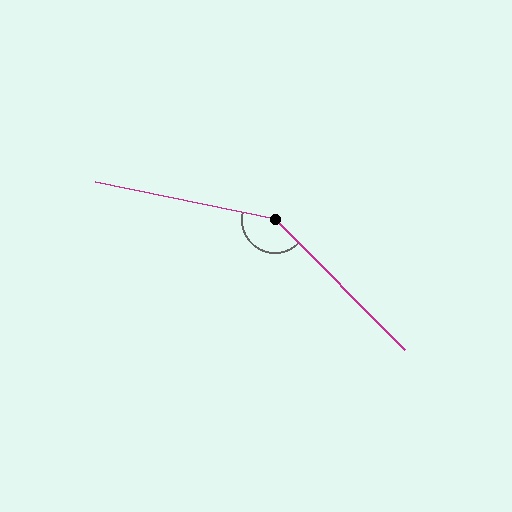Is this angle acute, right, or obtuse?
It is obtuse.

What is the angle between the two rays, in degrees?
Approximately 147 degrees.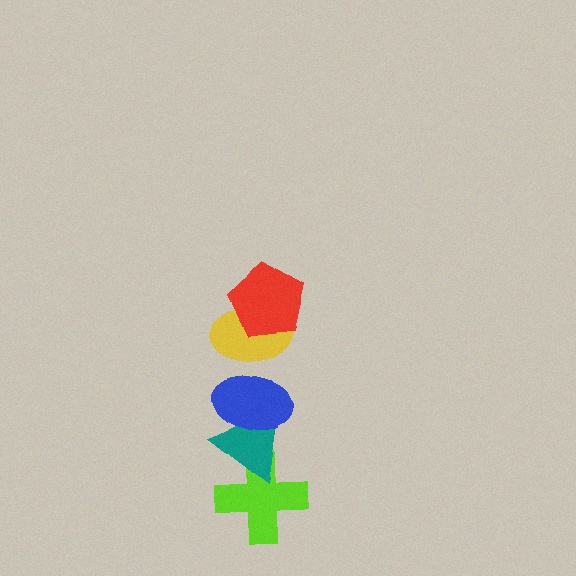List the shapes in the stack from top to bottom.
From top to bottom: the red pentagon, the yellow ellipse, the blue ellipse, the teal triangle, the lime cross.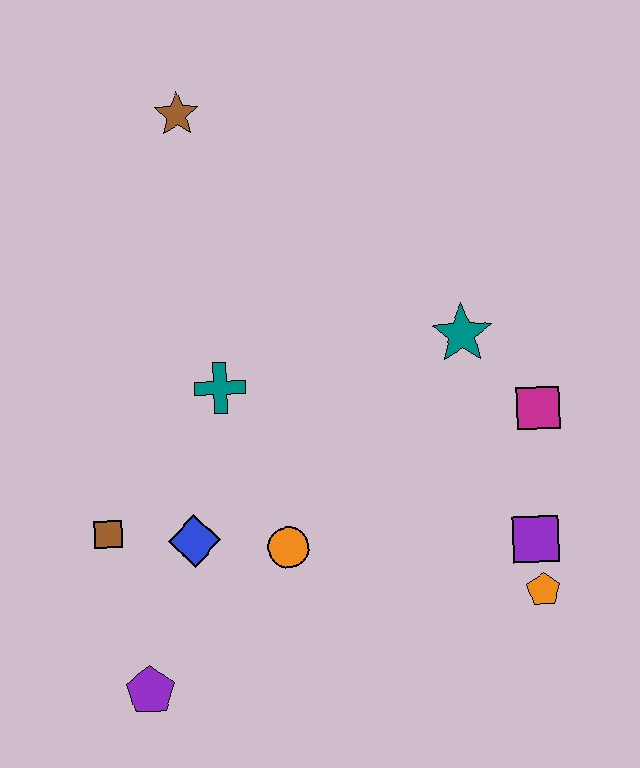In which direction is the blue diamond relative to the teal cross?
The blue diamond is below the teal cross.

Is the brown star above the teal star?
Yes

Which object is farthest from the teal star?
The purple pentagon is farthest from the teal star.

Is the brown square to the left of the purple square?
Yes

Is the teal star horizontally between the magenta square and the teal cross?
Yes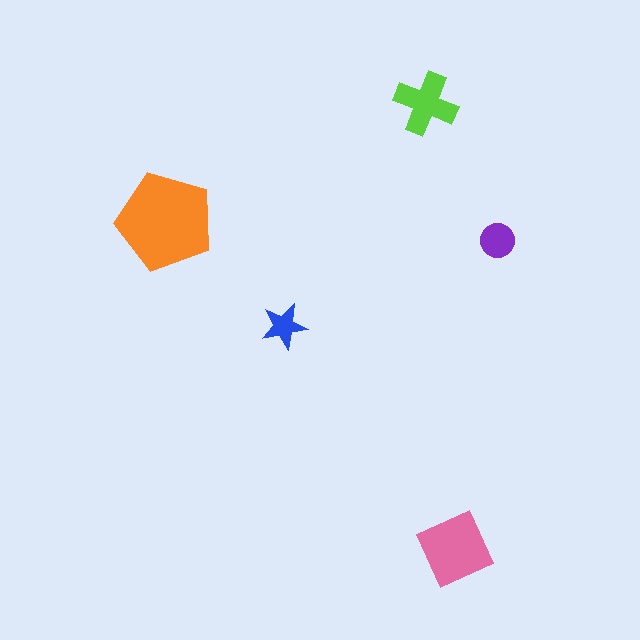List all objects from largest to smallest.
The orange pentagon, the pink square, the lime cross, the purple circle, the blue star.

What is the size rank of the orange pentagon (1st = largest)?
1st.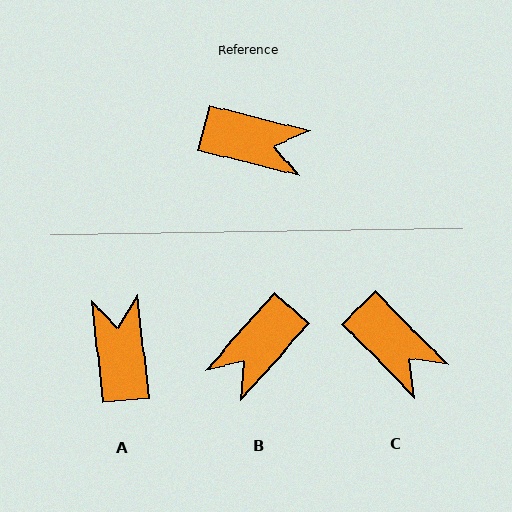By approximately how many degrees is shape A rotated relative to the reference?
Approximately 111 degrees counter-clockwise.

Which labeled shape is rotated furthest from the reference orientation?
B, about 118 degrees away.